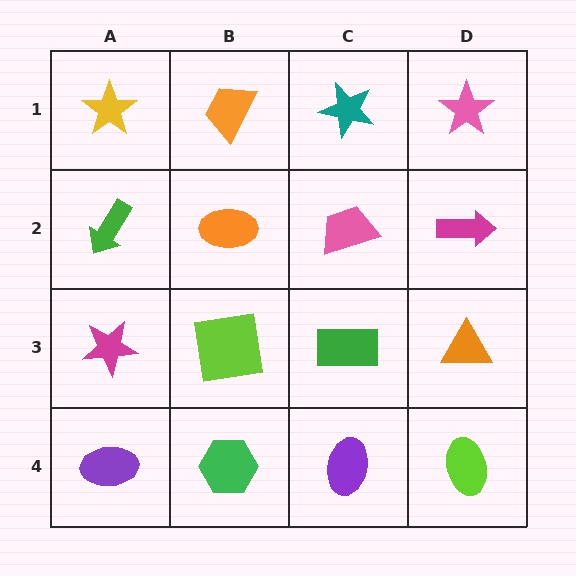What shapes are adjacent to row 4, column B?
A lime square (row 3, column B), a purple ellipse (row 4, column A), a purple ellipse (row 4, column C).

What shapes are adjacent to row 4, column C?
A green rectangle (row 3, column C), a green hexagon (row 4, column B), a lime ellipse (row 4, column D).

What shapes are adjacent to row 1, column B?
An orange ellipse (row 2, column B), a yellow star (row 1, column A), a teal star (row 1, column C).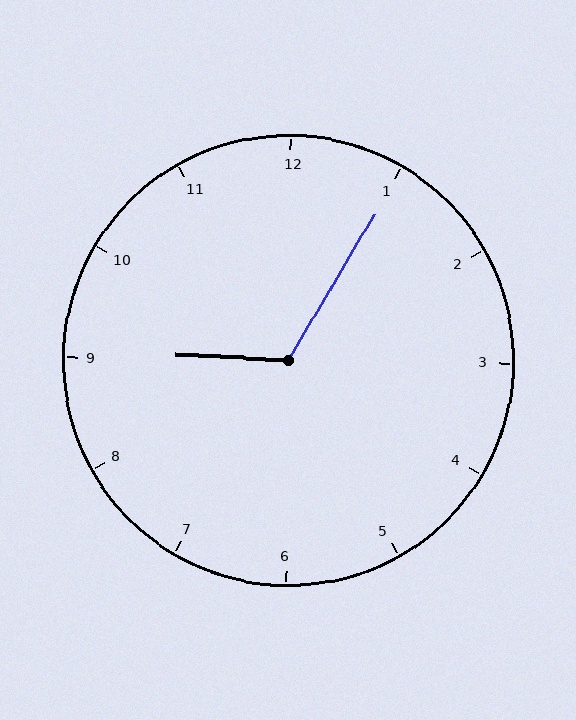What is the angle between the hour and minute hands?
Approximately 118 degrees.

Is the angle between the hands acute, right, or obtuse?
It is obtuse.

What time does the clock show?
9:05.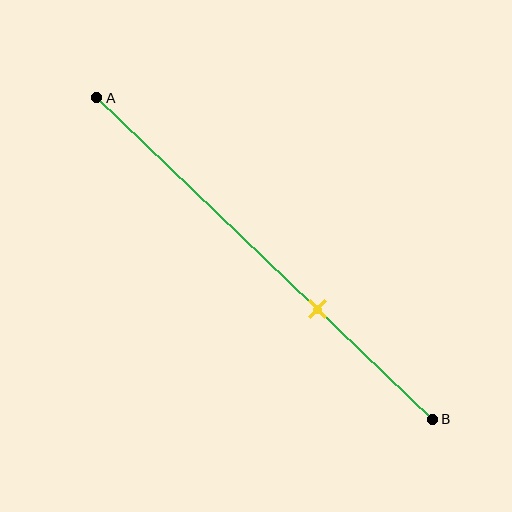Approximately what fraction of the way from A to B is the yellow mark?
The yellow mark is approximately 65% of the way from A to B.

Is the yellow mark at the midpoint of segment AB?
No, the mark is at about 65% from A, not at the 50% midpoint.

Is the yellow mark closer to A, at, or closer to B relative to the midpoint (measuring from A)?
The yellow mark is closer to point B than the midpoint of segment AB.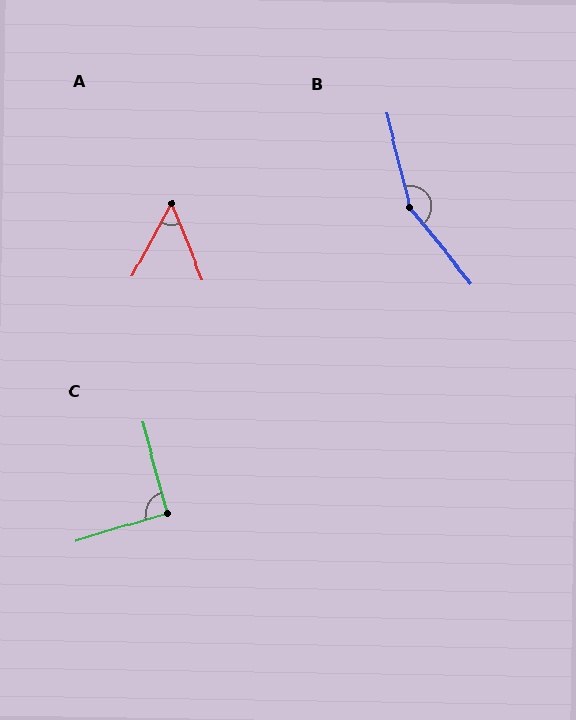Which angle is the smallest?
A, at approximately 51 degrees.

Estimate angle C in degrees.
Approximately 92 degrees.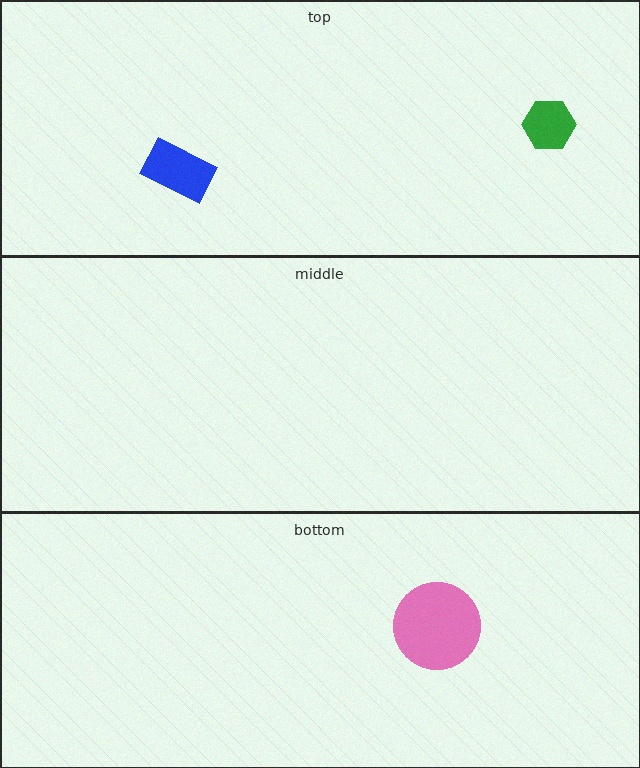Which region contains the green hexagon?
The top region.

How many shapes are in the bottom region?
1.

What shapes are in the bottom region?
The pink circle.